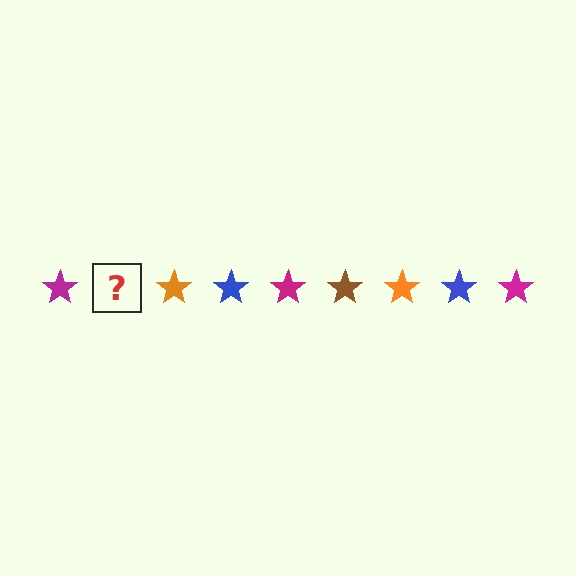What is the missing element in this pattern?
The missing element is a brown star.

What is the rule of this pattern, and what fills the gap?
The rule is that the pattern cycles through magenta, brown, orange, blue stars. The gap should be filled with a brown star.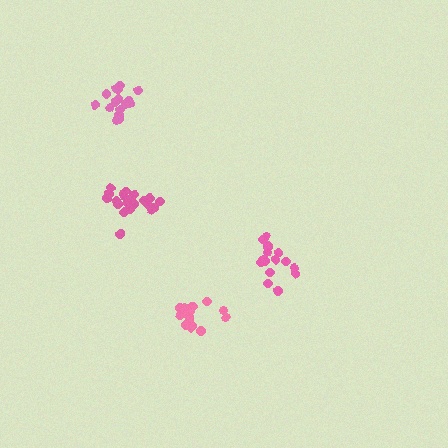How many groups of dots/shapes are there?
There are 4 groups.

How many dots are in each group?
Group 1: 17 dots, Group 2: 16 dots, Group 3: 21 dots, Group 4: 16 dots (70 total).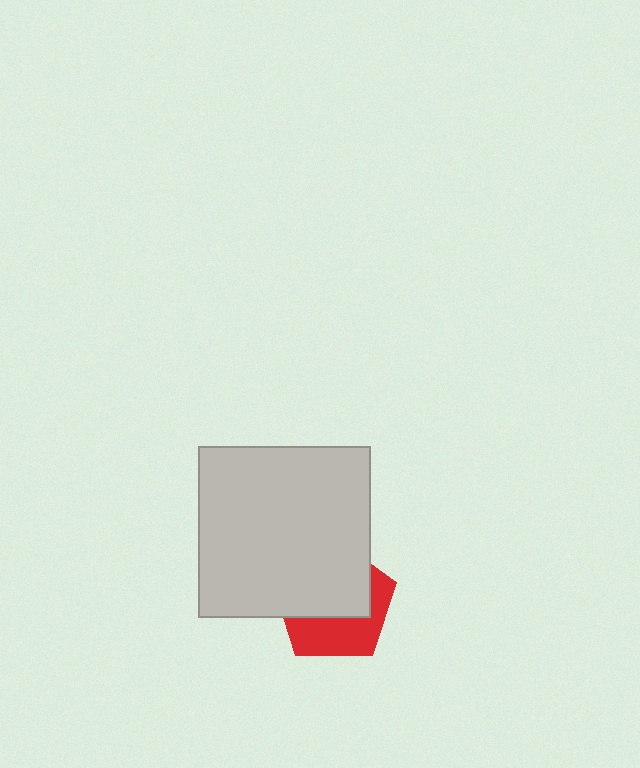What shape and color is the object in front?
The object in front is a light gray square.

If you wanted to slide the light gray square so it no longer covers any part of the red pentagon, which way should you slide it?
Slide it up — that is the most direct way to separate the two shapes.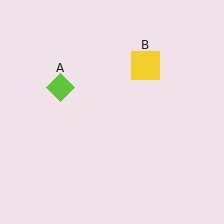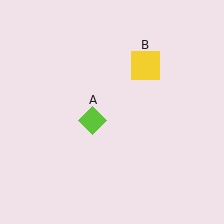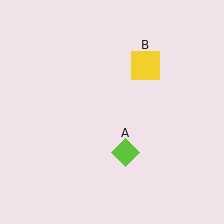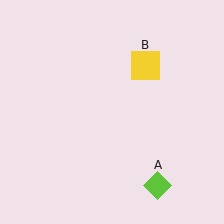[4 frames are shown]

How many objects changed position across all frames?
1 object changed position: lime diamond (object A).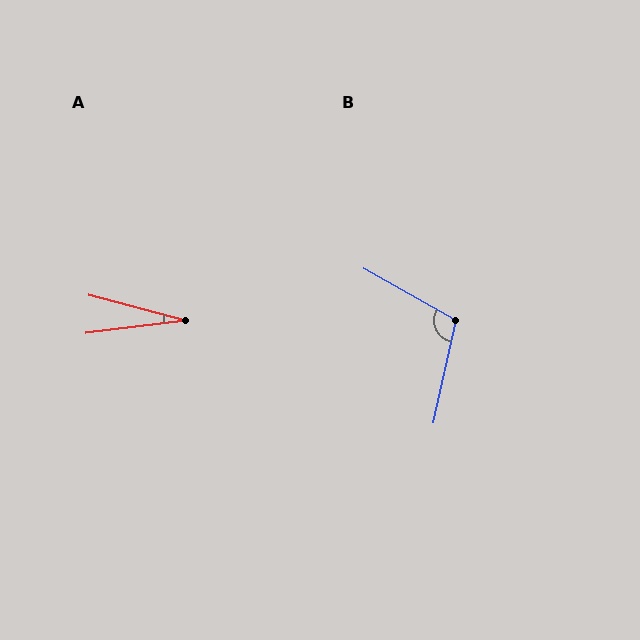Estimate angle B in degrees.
Approximately 107 degrees.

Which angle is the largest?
B, at approximately 107 degrees.